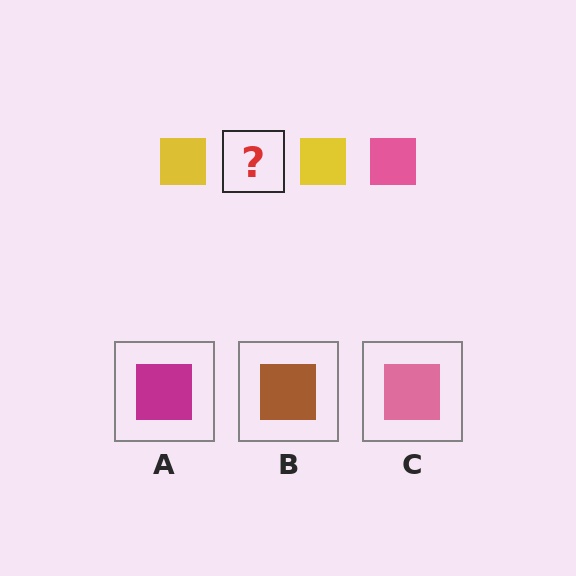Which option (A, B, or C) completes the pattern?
C.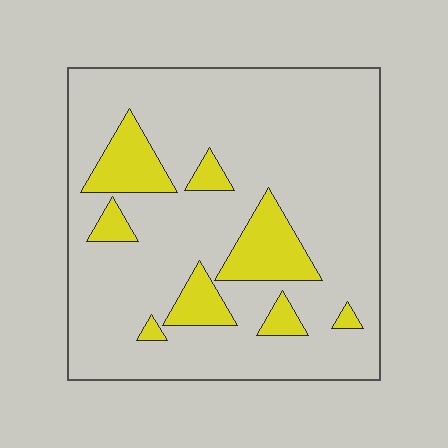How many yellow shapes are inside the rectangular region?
8.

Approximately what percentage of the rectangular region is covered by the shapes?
Approximately 15%.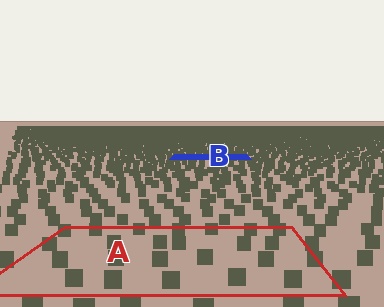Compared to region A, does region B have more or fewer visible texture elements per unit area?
Region B has more texture elements per unit area — they are packed more densely because it is farther away.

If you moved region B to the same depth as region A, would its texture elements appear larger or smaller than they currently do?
They would appear larger. At a closer depth, the same texture elements are projected at a bigger on-screen size.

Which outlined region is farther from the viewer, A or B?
Region B is farther from the viewer — the texture elements inside it appear smaller and more densely packed.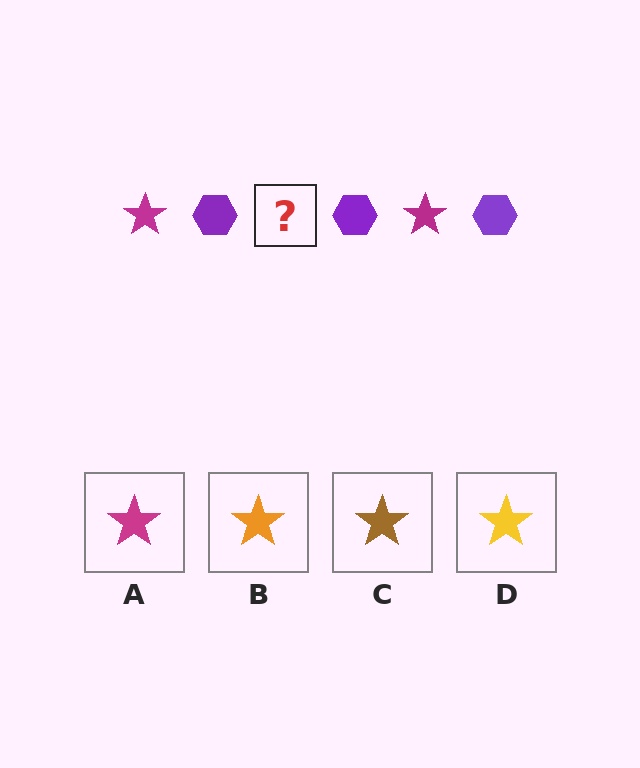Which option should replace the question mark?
Option A.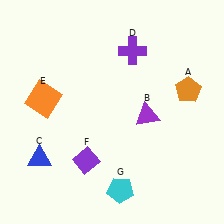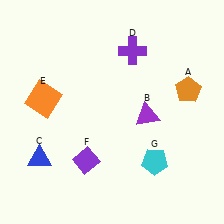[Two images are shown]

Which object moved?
The cyan pentagon (G) moved right.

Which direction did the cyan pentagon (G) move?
The cyan pentagon (G) moved right.